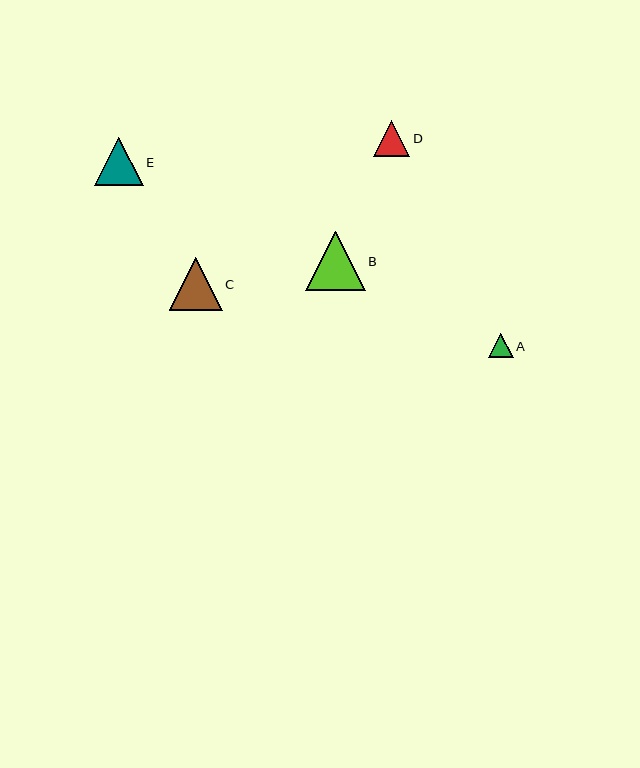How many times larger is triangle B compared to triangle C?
Triangle B is approximately 1.1 times the size of triangle C.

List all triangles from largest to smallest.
From largest to smallest: B, C, E, D, A.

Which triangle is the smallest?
Triangle A is the smallest with a size of approximately 24 pixels.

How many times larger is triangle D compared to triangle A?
Triangle D is approximately 1.5 times the size of triangle A.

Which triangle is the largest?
Triangle B is the largest with a size of approximately 59 pixels.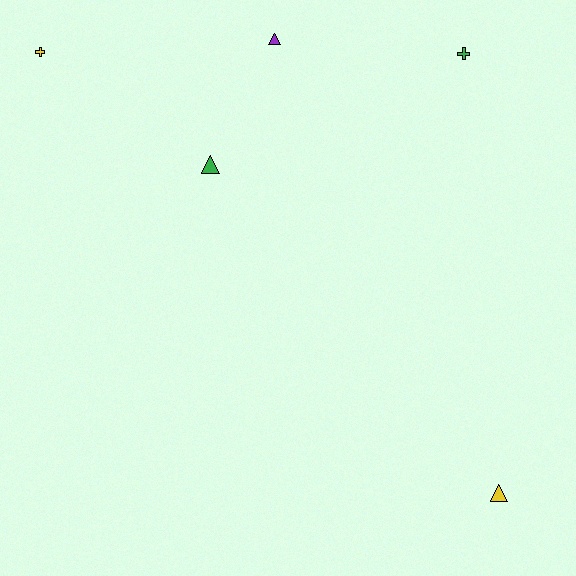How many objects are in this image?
There are 5 objects.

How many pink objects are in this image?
There are no pink objects.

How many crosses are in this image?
There are 2 crosses.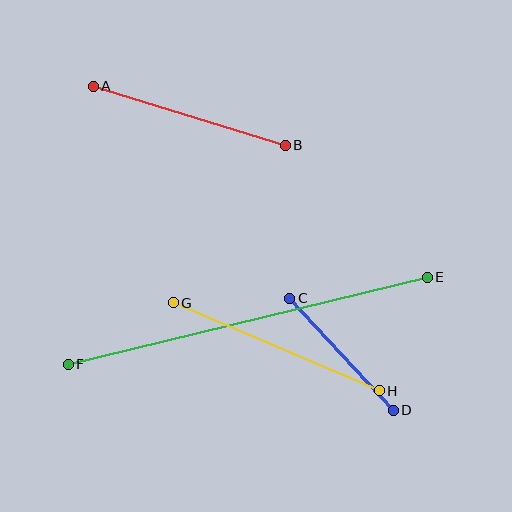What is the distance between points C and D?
The distance is approximately 153 pixels.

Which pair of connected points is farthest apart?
Points E and F are farthest apart.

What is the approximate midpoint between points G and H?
The midpoint is at approximately (276, 347) pixels.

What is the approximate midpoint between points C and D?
The midpoint is at approximately (341, 354) pixels.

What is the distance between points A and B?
The distance is approximately 201 pixels.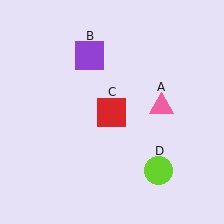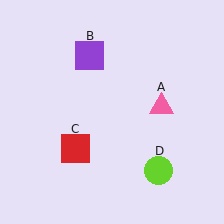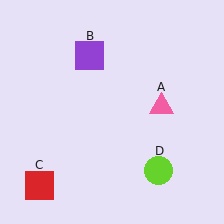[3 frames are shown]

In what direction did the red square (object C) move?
The red square (object C) moved down and to the left.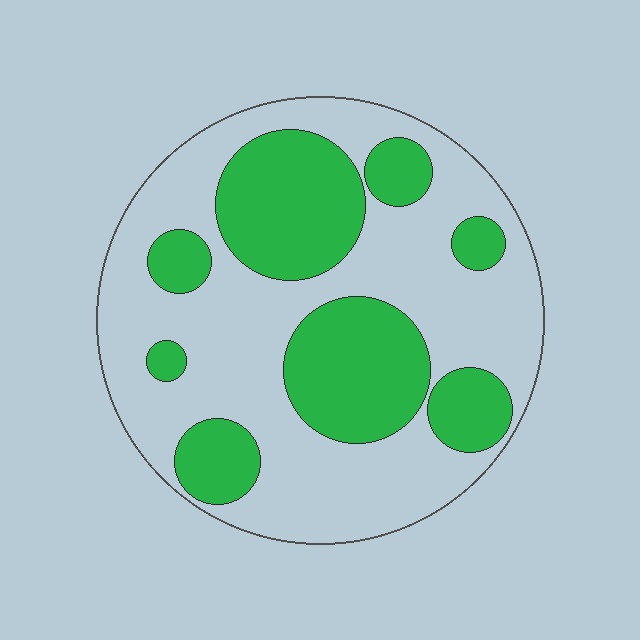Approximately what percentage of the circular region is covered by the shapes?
Approximately 35%.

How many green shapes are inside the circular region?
8.